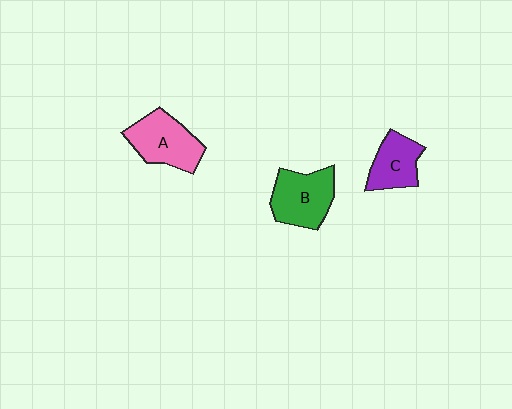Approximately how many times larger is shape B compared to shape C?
Approximately 1.3 times.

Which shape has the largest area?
Shape B (green).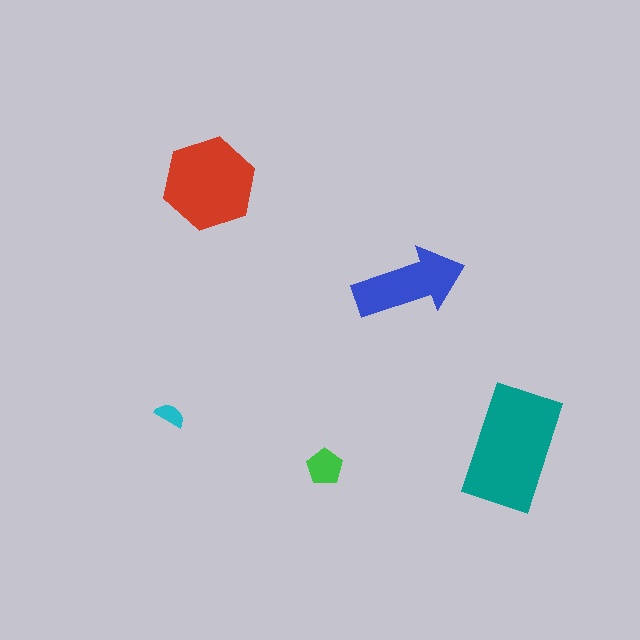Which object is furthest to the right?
The teal rectangle is rightmost.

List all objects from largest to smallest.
The teal rectangle, the red hexagon, the blue arrow, the green pentagon, the cyan semicircle.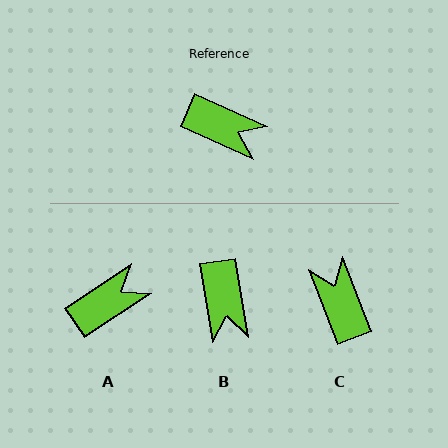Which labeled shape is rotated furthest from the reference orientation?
C, about 135 degrees away.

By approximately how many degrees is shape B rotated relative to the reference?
Approximately 57 degrees clockwise.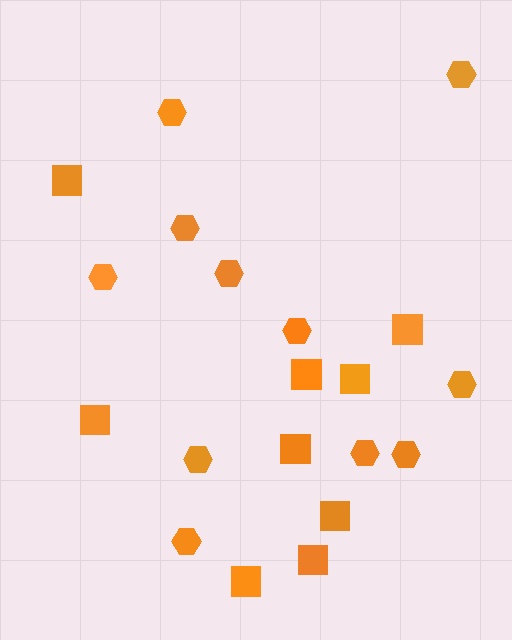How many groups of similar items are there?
There are 2 groups: one group of squares (9) and one group of hexagons (11).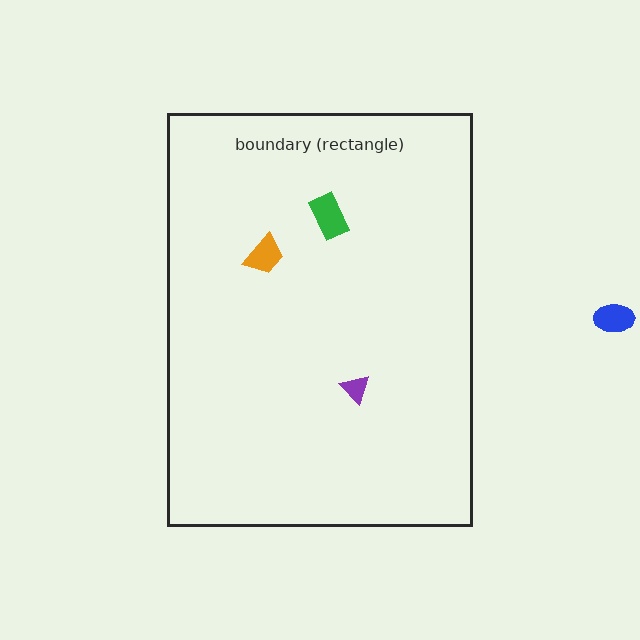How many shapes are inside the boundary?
3 inside, 1 outside.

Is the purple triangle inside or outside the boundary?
Inside.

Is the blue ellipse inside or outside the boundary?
Outside.